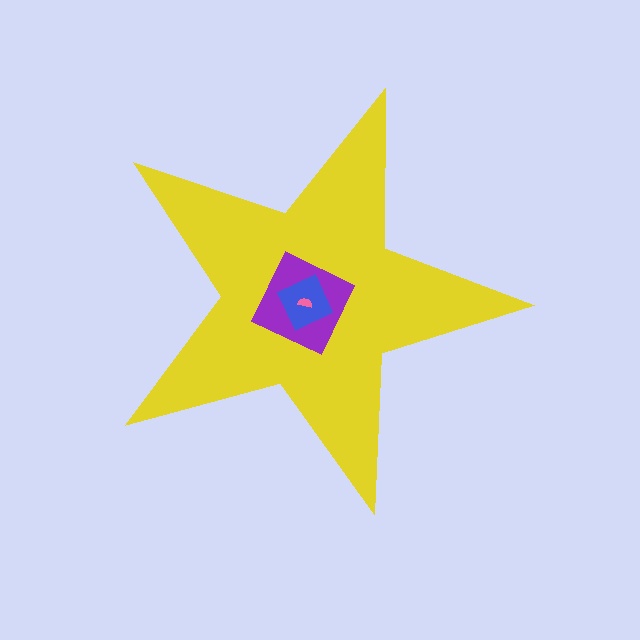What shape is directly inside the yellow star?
The purple square.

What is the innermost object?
The pink semicircle.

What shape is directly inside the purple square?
The blue diamond.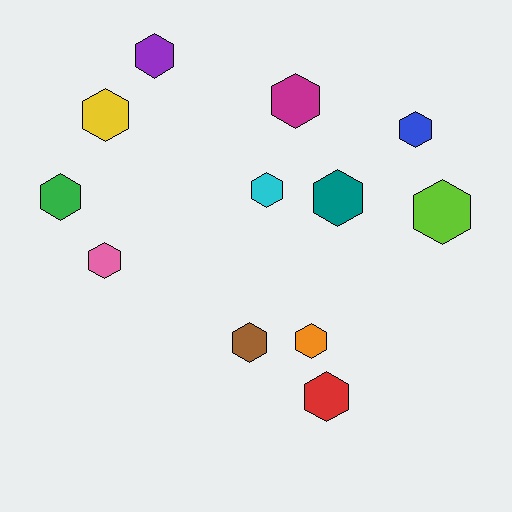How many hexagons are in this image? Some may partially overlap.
There are 12 hexagons.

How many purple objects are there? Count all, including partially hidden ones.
There is 1 purple object.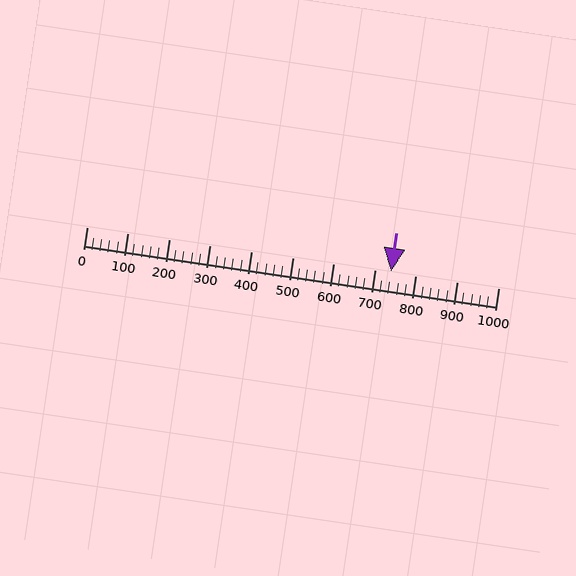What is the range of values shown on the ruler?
The ruler shows values from 0 to 1000.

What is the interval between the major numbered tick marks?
The major tick marks are spaced 100 units apart.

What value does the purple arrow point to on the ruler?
The purple arrow points to approximately 740.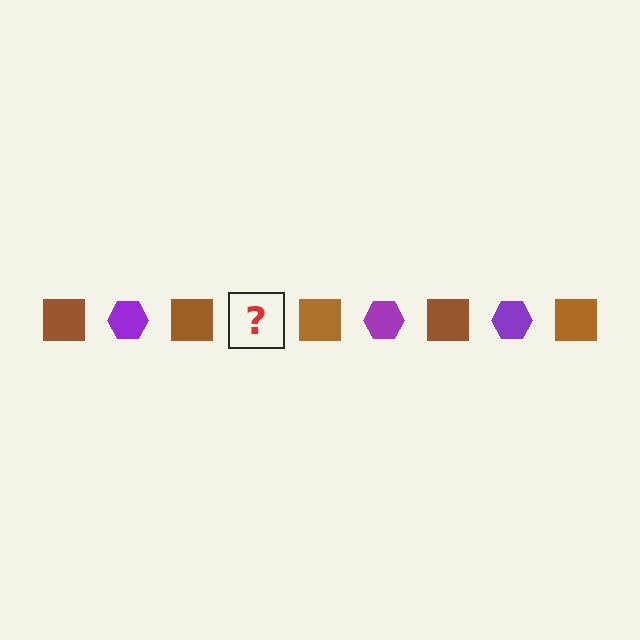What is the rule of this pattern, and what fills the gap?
The rule is that the pattern alternates between brown square and purple hexagon. The gap should be filled with a purple hexagon.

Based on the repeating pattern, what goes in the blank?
The blank should be a purple hexagon.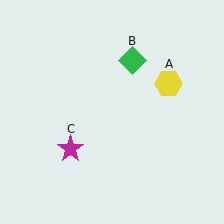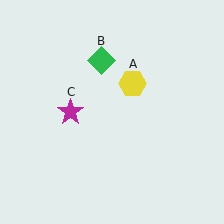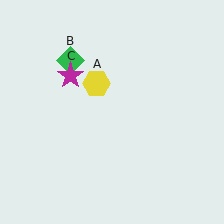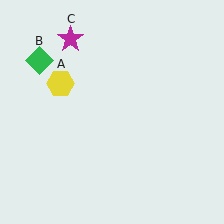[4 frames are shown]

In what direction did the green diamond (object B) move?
The green diamond (object B) moved left.